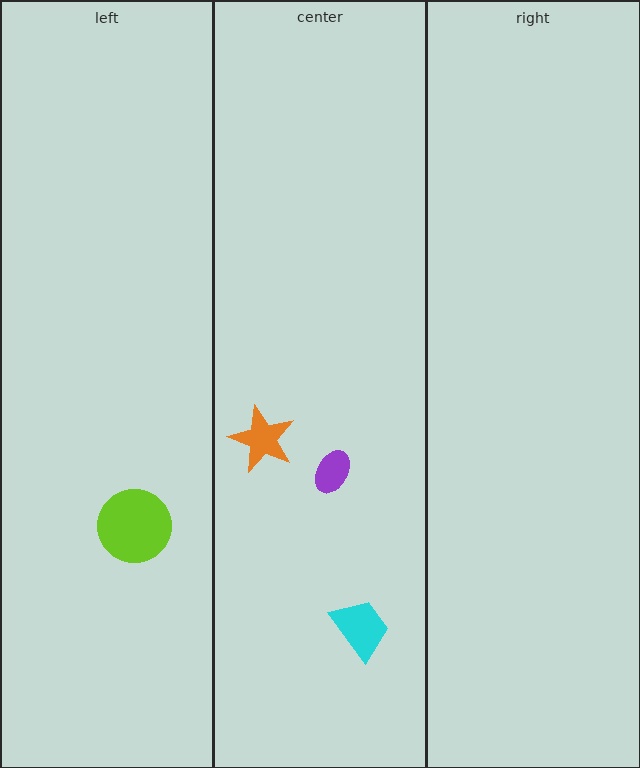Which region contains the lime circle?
The left region.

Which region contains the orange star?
The center region.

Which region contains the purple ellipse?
The center region.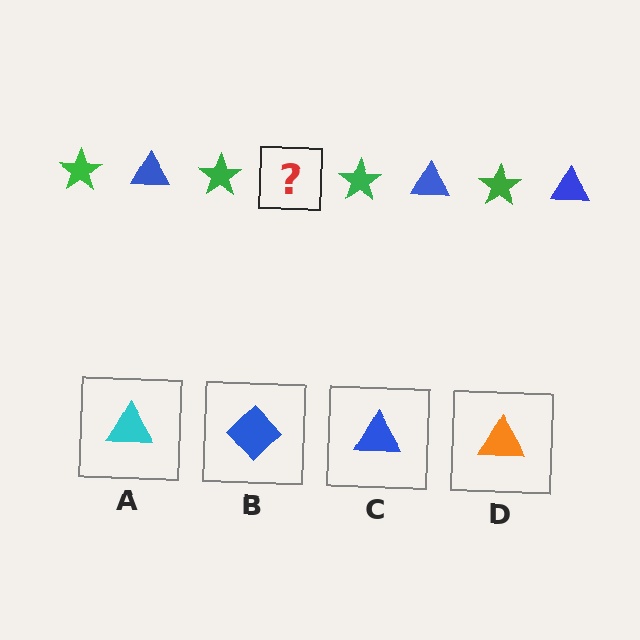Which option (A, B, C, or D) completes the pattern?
C.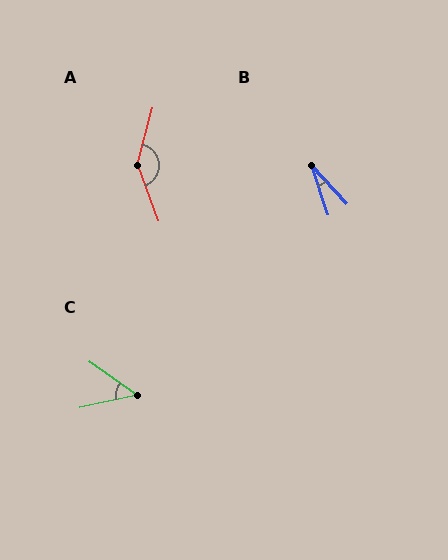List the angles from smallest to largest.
B (24°), C (48°), A (145°).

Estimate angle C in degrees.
Approximately 48 degrees.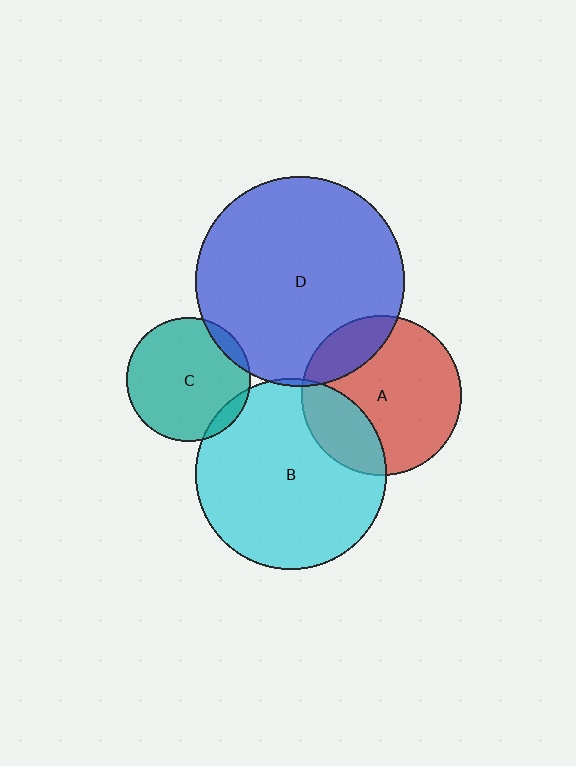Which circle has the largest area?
Circle D (blue).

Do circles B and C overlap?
Yes.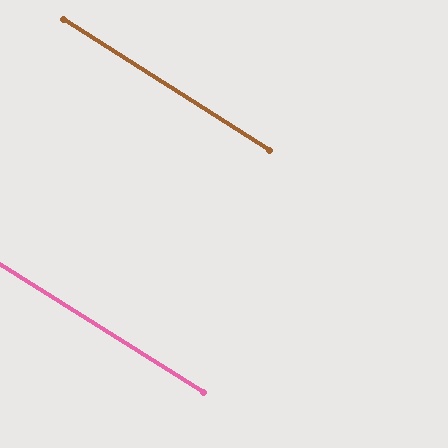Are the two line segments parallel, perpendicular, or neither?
Parallel — their directions differ by only 0.3°.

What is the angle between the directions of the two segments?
Approximately 0 degrees.